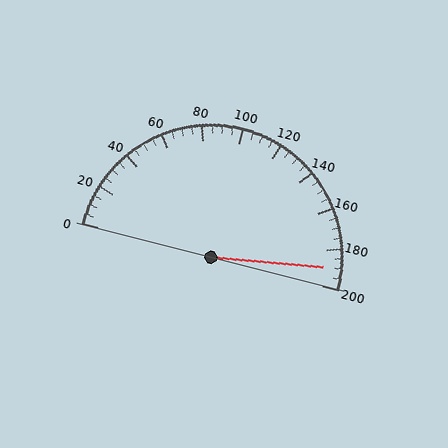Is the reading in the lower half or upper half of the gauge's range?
The reading is in the upper half of the range (0 to 200).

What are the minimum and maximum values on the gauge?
The gauge ranges from 0 to 200.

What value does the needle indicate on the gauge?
The needle indicates approximately 190.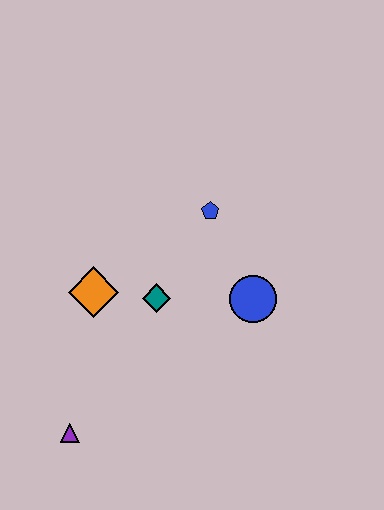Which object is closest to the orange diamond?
The teal diamond is closest to the orange diamond.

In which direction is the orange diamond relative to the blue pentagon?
The orange diamond is to the left of the blue pentagon.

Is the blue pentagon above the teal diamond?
Yes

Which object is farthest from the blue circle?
The purple triangle is farthest from the blue circle.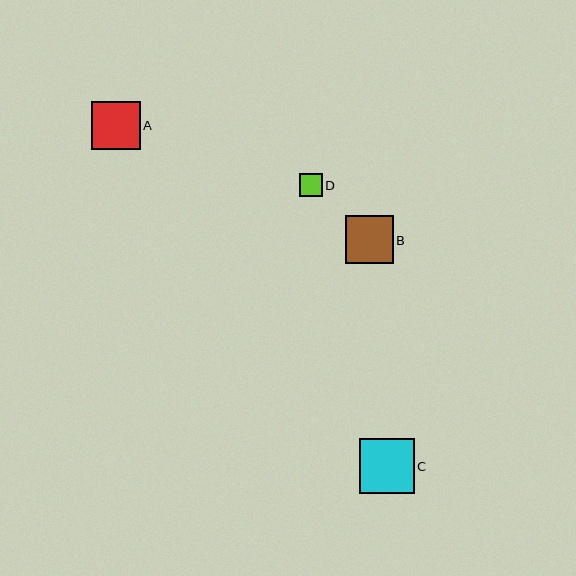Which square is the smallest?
Square D is the smallest with a size of approximately 23 pixels.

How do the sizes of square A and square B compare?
Square A and square B are approximately the same size.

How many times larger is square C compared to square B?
Square C is approximately 1.2 times the size of square B.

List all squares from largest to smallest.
From largest to smallest: C, A, B, D.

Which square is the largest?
Square C is the largest with a size of approximately 55 pixels.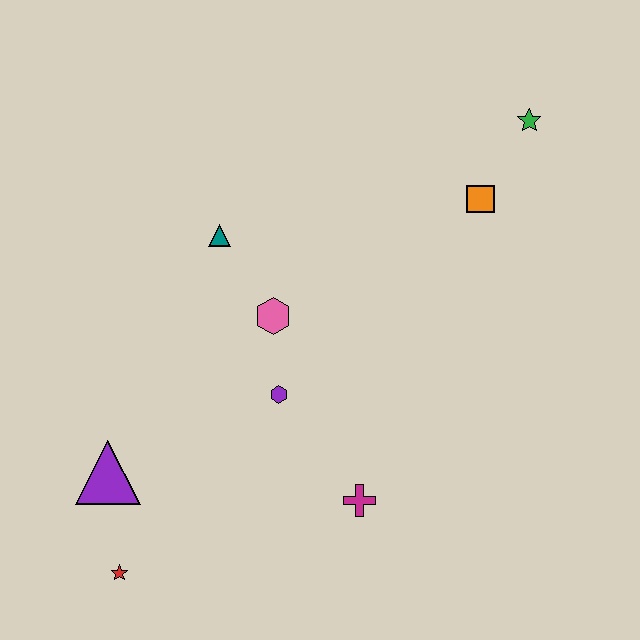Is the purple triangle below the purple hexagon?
Yes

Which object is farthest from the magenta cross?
The green star is farthest from the magenta cross.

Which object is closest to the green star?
The orange square is closest to the green star.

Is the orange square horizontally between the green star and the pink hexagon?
Yes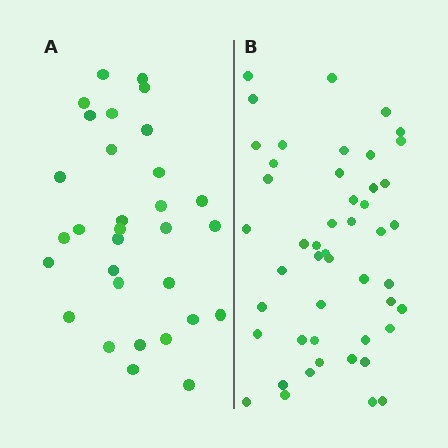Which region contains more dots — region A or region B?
Region B (the right region) has more dots.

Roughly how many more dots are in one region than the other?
Region B has approximately 15 more dots than region A.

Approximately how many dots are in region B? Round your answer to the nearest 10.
About 50 dots. (The exact count is 48, which rounds to 50.)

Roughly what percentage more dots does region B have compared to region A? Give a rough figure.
About 55% more.